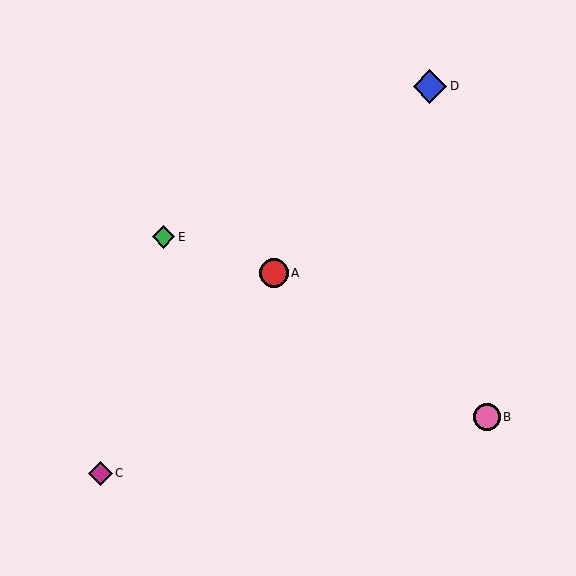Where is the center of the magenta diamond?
The center of the magenta diamond is at (100, 473).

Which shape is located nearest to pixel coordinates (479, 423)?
The pink circle (labeled B) at (487, 417) is nearest to that location.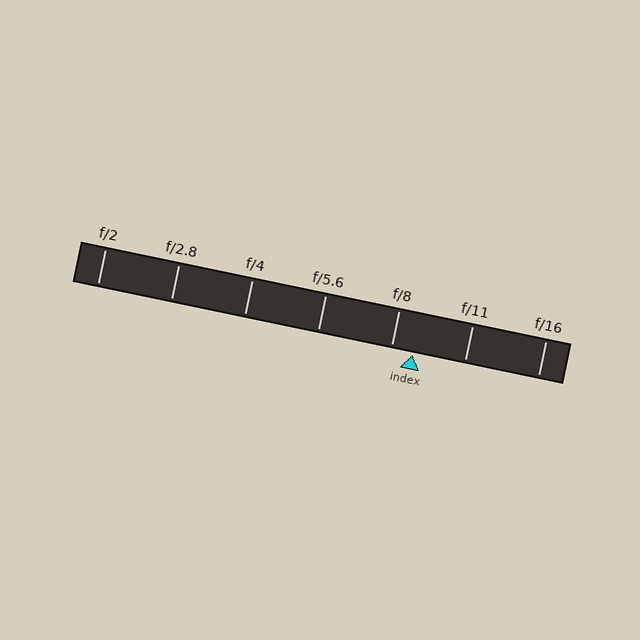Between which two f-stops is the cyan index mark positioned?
The index mark is between f/8 and f/11.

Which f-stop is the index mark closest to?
The index mark is closest to f/8.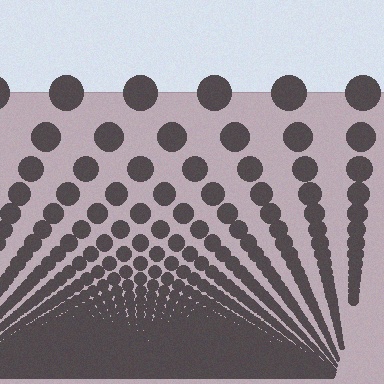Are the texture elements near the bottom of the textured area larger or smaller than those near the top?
Smaller. The gradient is inverted — elements near the bottom are smaller and denser.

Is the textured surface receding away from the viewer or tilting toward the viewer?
The surface appears to tilt toward the viewer. Texture elements get larger and sparser toward the top.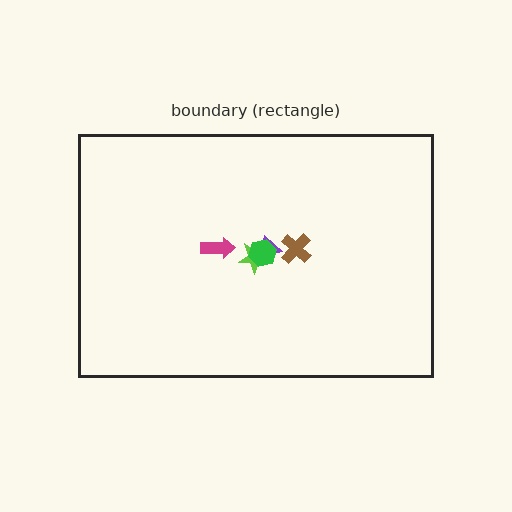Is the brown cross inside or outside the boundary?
Inside.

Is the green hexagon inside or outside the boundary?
Inside.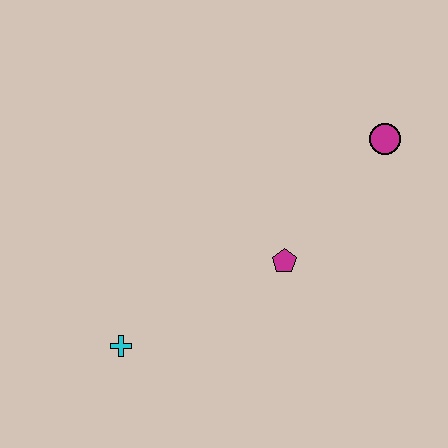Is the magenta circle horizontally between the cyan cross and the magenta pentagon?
No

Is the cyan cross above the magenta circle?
No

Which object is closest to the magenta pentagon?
The magenta circle is closest to the magenta pentagon.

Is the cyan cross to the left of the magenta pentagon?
Yes